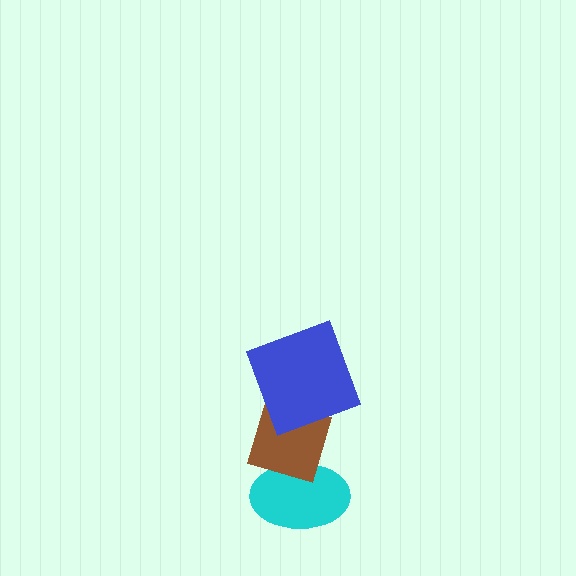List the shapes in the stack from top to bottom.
From top to bottom: the blue square, the brown diamond, the cyan ellipse.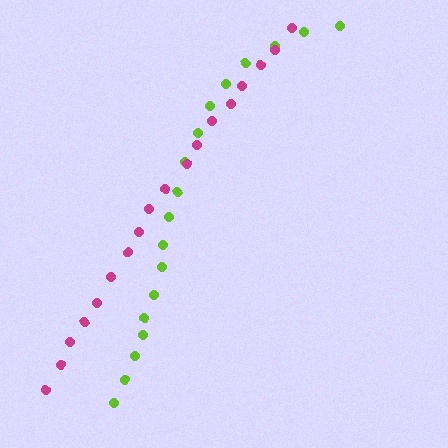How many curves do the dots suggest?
There are 2 distinct paths.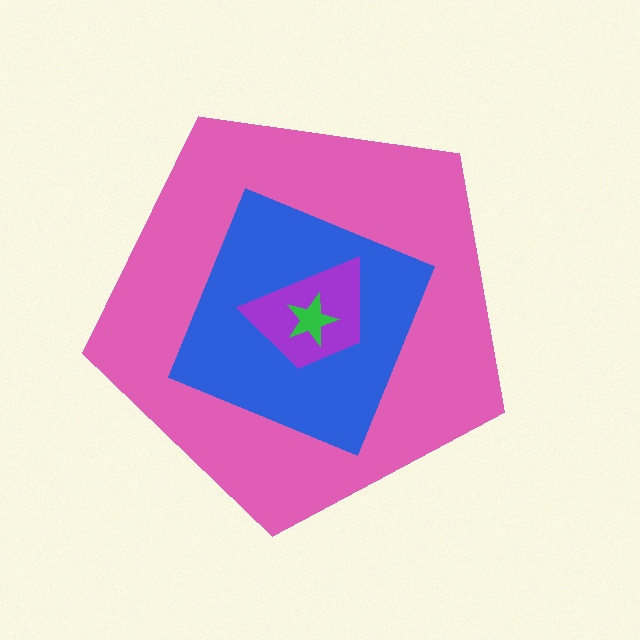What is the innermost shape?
The green star.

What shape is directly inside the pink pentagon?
The blue diamond.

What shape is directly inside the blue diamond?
The purple trapezoid.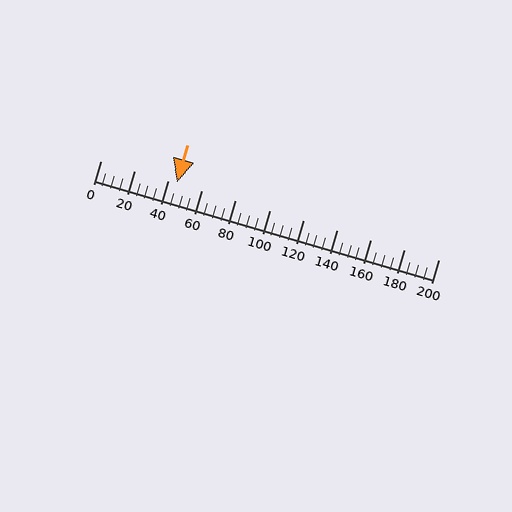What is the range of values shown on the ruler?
The ruler shows values from 0 to 200.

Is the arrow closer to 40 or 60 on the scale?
The arrow is closer to 40.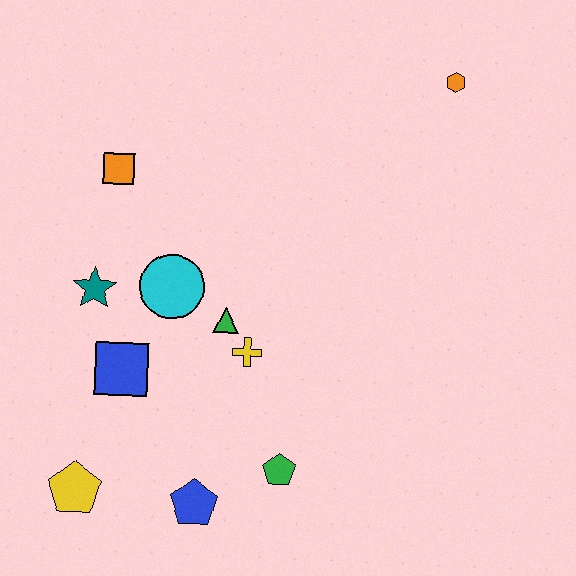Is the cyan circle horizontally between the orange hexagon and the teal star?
Yes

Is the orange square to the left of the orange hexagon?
Yes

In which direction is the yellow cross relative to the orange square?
The yellow cross is below the orange square.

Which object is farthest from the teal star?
The orange hexagon is farthest from the teal star.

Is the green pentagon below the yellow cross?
Yes